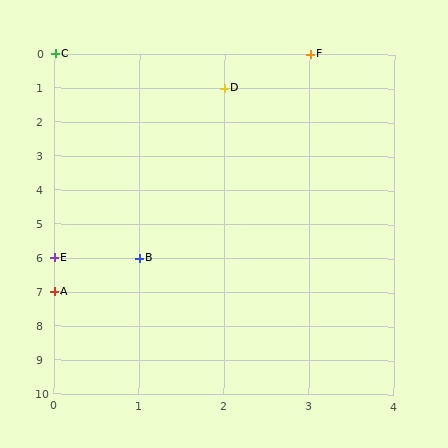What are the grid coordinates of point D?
Point D is at grid coordinates (2, 1).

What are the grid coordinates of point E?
Point E is at grid coordinates (0, 6).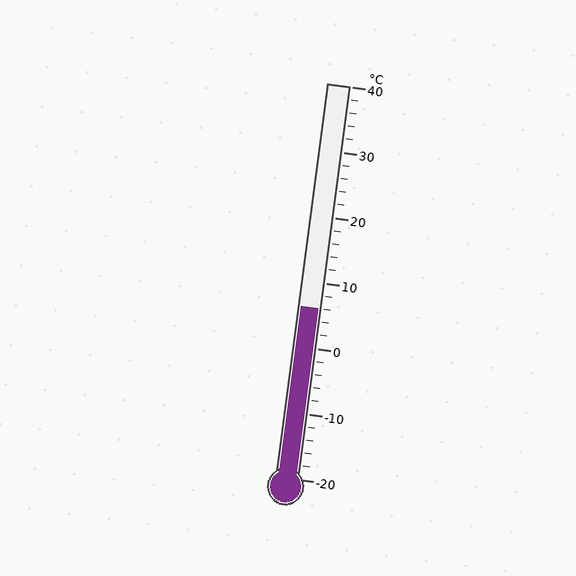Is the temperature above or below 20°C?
The temperature is below 20°C.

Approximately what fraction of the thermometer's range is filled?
The thermometer is filled to approximately 45% of its range.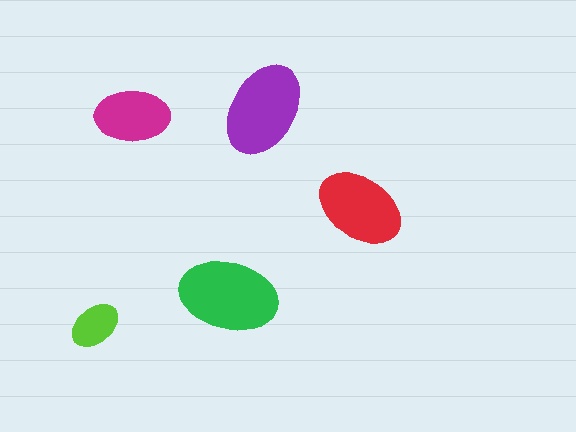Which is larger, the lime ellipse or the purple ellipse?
The purple one.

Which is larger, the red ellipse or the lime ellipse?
The red one.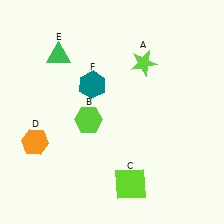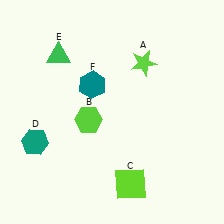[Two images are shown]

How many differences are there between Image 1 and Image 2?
There is 1 difference between the two images.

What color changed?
The hexagon (D) changed from orange in Image 1 to teal in Image 2.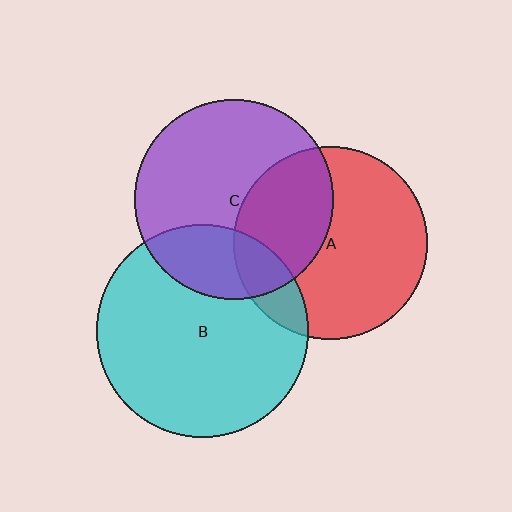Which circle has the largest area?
Circle B (cyan).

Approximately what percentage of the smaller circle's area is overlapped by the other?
Approximately 25%.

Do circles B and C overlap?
Yes.